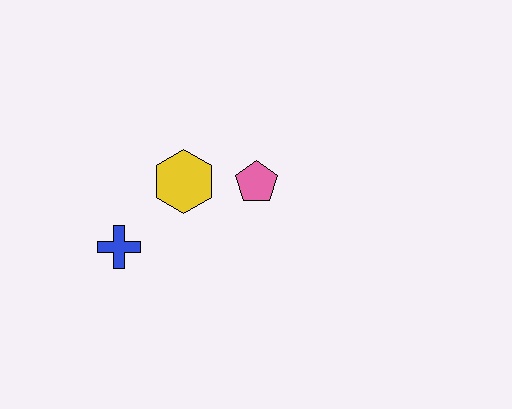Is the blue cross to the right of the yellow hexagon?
No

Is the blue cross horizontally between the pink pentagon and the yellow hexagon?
No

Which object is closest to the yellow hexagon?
The pink pentagon is closest to the yellow hexagon.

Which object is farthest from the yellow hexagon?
The blue cross is farthest from the yellow hexagon.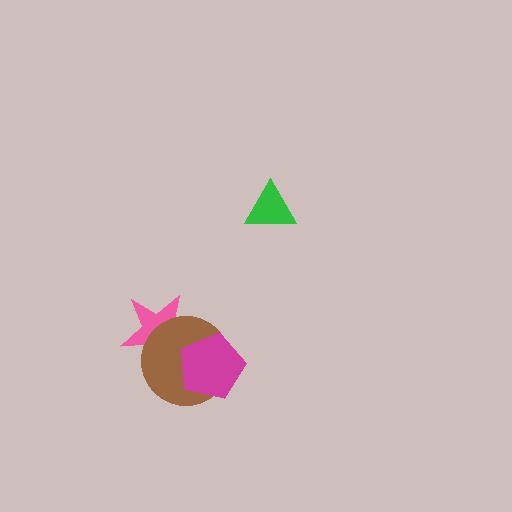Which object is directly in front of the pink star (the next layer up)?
The brown circle is directly in front of the pink star.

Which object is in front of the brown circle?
The magenta pentagon is in front of the brown circle.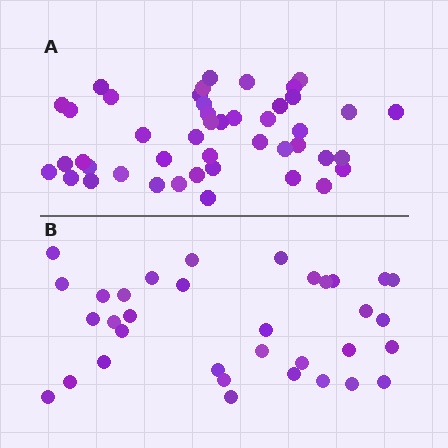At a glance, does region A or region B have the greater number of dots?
Region A (the top region) has more dots.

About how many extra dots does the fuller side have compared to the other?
Region A has roughly 12 or so more dots than region B.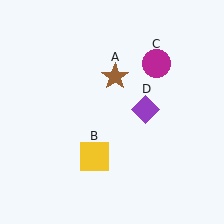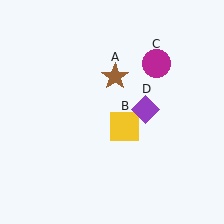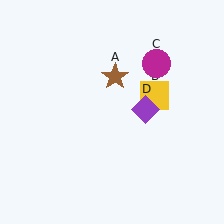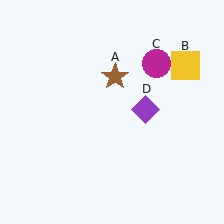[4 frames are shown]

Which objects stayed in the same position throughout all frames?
Brown star (object A) and magenta circle (object C) and purple diamond (object D) remained stationary.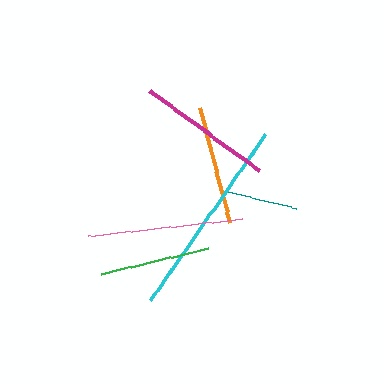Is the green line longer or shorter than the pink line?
The pink line is longer than the green line.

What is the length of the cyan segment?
The cyan segment is approximately 202 pixels long.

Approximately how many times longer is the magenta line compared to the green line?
The magenta line is approximately 1.2 times the length of the green line.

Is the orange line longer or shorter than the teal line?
The orange line is longer than the teal line.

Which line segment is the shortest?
The teal line is the shortest at approximately 71 pixels.